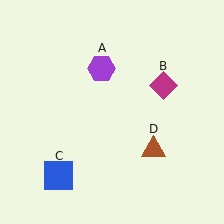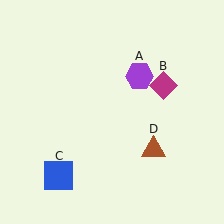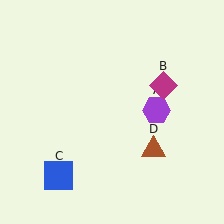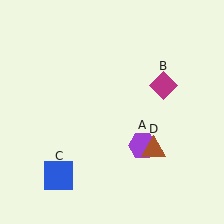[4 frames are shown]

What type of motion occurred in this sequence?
The purple hexagon (object A) rotated clockwise around the center of the scene.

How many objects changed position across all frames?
1 object changed position: purple hexagon (object A).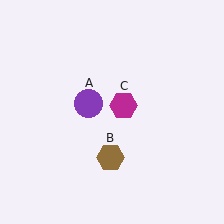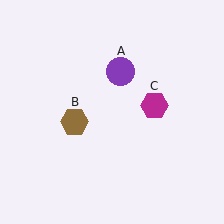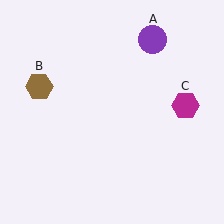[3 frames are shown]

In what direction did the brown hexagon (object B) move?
The brown hexagon (object B) moved up and to the left.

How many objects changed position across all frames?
3 objects changed position: purple circle (object A), brown hexagon (object B), magenta hexagon (object C).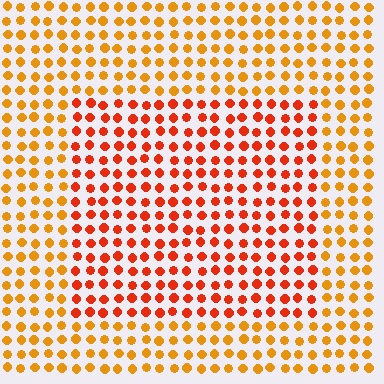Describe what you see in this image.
The image is filled with small orange elements in a uniform arrangement. A rectangle-shaped region is visible where the elements are tinted to a slightly different hue, forming a subtle color boundary.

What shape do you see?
I see a rectangle.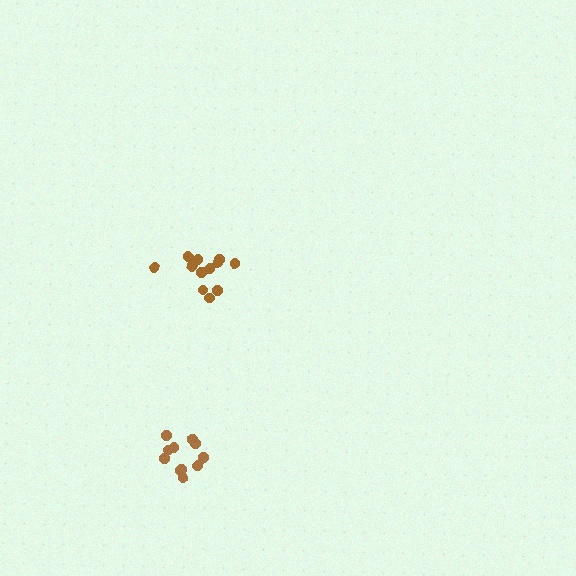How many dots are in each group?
Group 1: 13 dots, Group 2: 12 dots (25 total).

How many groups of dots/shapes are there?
There are 2 groups.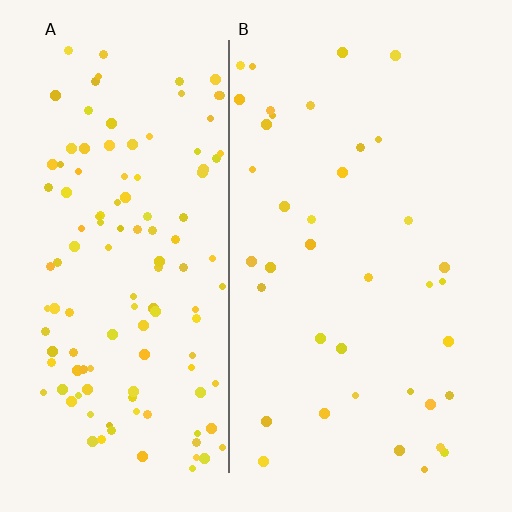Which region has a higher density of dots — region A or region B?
A (the left).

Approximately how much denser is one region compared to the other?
Approximately 3.3× — region A over region B.